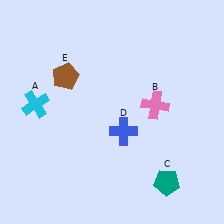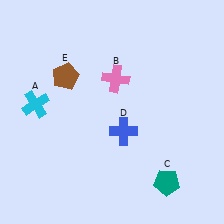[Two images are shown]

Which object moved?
The pink cross (B) moved left.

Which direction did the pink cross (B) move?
The pink cross (B) moved left.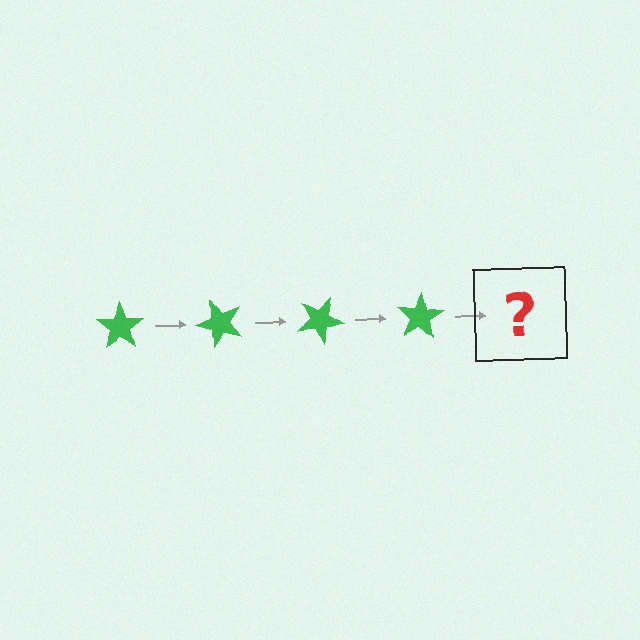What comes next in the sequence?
The next element should be a green star rotated 200 degrees.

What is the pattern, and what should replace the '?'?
The pattern is that the star rotates 50 degrees each step. The '?' should be a green star rotated 200 degrees.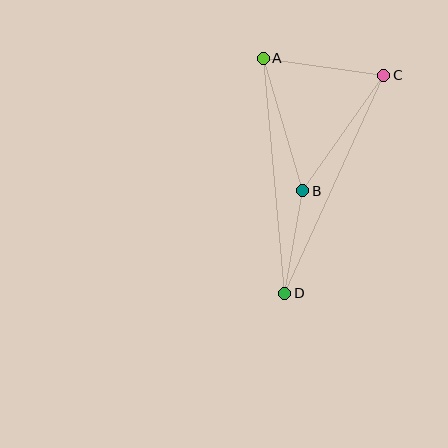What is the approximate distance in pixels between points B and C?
The distance between B and C is approximately 141 pixels.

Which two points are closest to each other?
Points B and D are closest to each other.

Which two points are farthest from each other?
Points C and D are farthest from each other.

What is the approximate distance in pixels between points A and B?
The distance between A and B is approximately 138 pixels.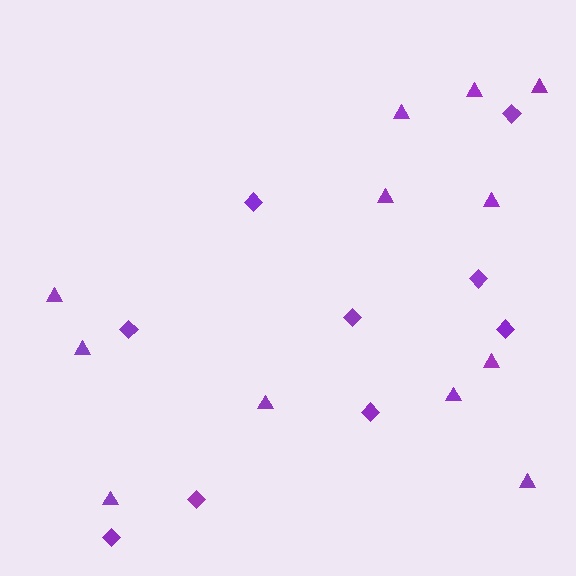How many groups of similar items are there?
There are 2 groups: one group of diamonds (9) and one group of triangles (12).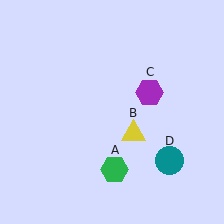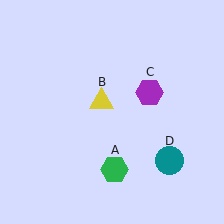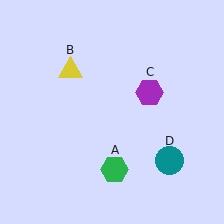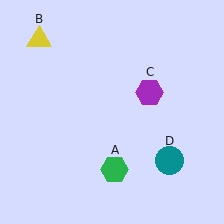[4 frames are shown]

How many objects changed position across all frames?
1 object changed position: yellow triangle (object B).